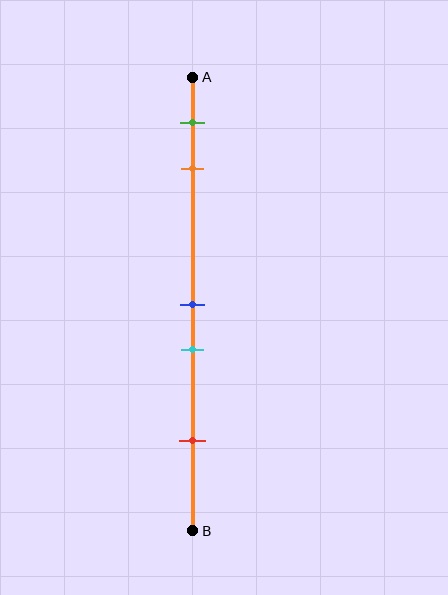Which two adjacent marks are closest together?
The blue and cyan marks are the closest adjacent pair.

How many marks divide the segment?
There are 5 marks dividing the segment.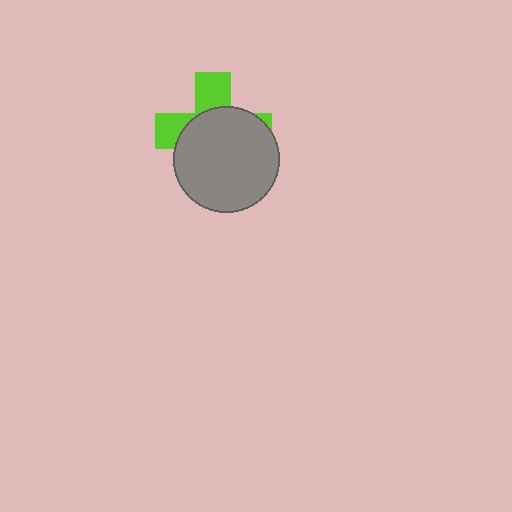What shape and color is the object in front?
The object in front is a gray circle.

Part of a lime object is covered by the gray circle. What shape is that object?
It is a cross.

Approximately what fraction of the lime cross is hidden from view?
Roughly 66% of the lime cross is hidden behind the gray circle.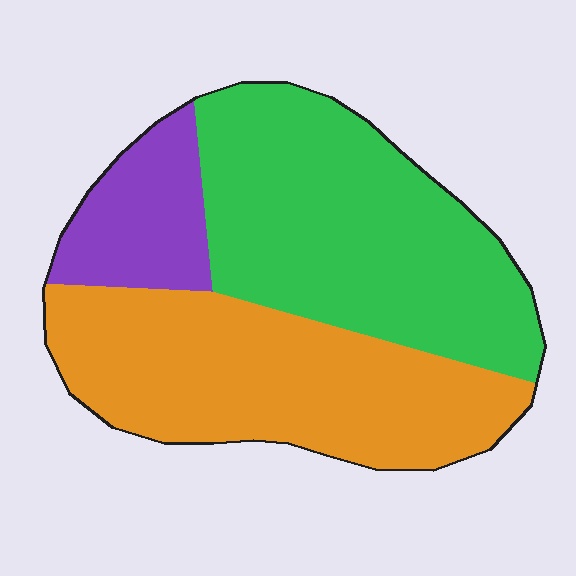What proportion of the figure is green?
Green takes up between a quarter and a half of the figure.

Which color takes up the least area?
Purple, at roughly 15%.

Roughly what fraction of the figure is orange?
Orange covers roughly 40% of the figure.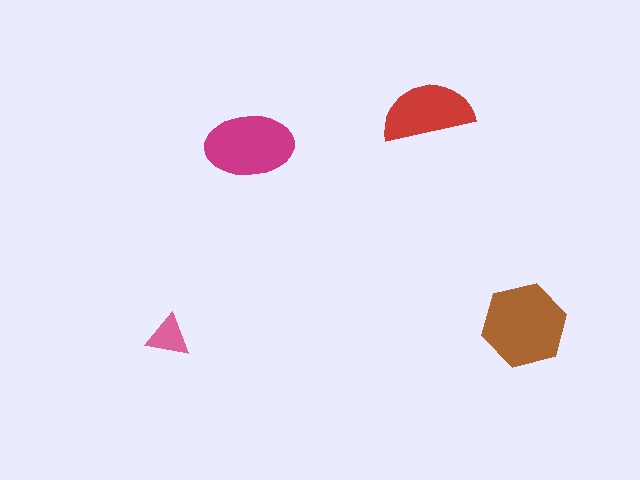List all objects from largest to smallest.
The brown hexagon, the magenta ellipse, the red semicircle, the pink triangle.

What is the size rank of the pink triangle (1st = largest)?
4th.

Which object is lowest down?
The pink triangle is bottommost.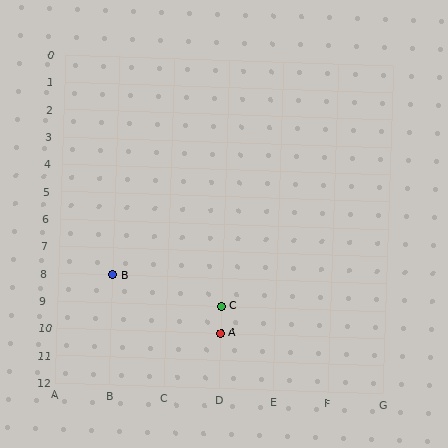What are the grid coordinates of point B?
Point B is at grid coordinates (B, 8).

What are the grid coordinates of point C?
Point C is at grid coordinates (D, 9).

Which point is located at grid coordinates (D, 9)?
Point C is at (D, 9).